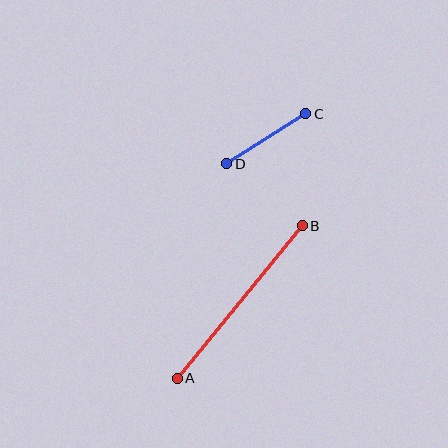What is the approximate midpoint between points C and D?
The midpoint is at approximately (266, 139) pixels.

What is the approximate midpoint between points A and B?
The midpoint is at approximately (240, 302) pixels.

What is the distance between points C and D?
The distance is approximately 93 pixels.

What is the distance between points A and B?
The distance is approximately 197 pixels.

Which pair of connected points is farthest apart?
Points A and B are farthest apart.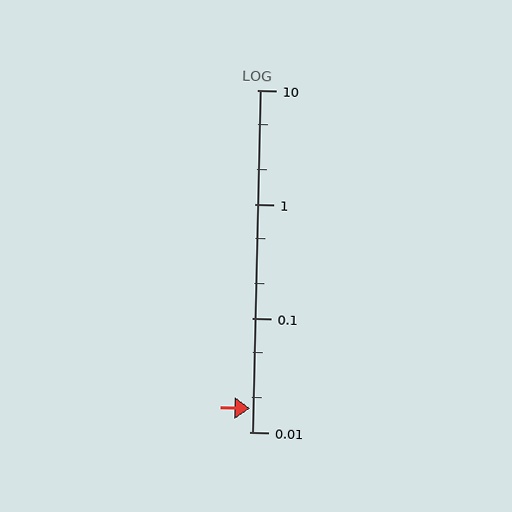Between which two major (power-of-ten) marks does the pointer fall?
The pointer is between 0.01 and 0.1.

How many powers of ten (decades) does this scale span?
The scale spans 3 decades, from 0.01 to 10.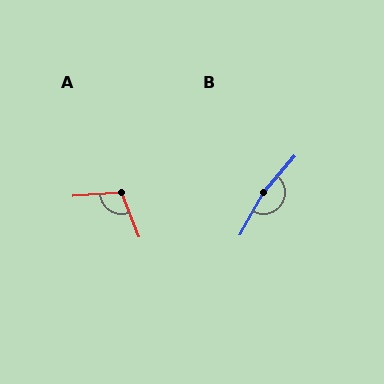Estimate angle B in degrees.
Approximately 169 degrees.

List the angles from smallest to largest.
A (108°), B (169°).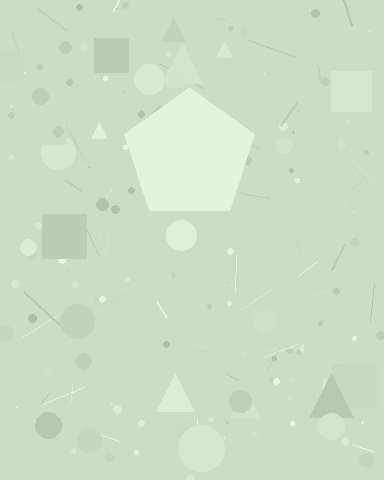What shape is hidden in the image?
A pentagon is hidden in the image.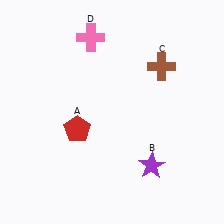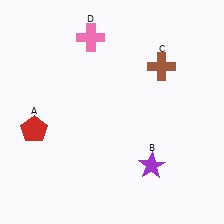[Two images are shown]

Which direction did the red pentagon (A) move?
The red pentagon (A) moved left.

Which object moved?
The red pentagon (A) moved left.